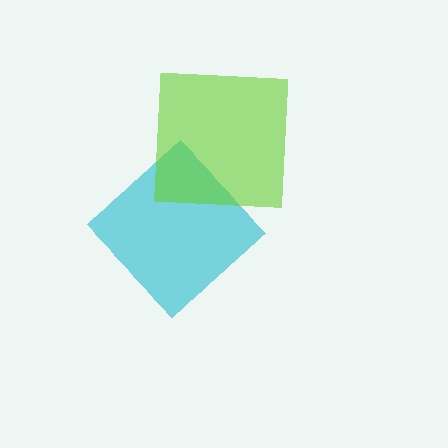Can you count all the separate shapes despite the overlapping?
Yes, there are 2 separate shapes.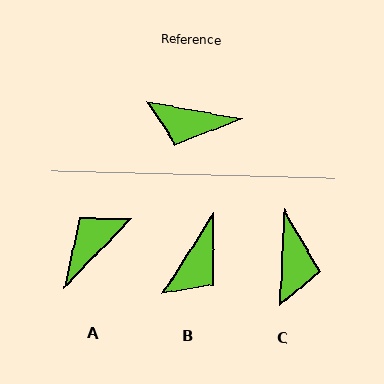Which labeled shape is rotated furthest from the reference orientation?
A, about 124 degrees away.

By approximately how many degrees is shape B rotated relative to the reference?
Approximately 68 degrees counter-clockwise.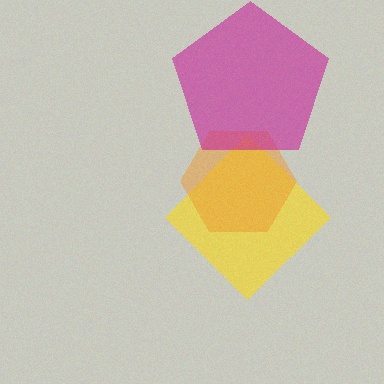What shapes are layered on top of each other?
The layered shapes are: a yellow diamond, an orange hexagon, a magenta pentagon.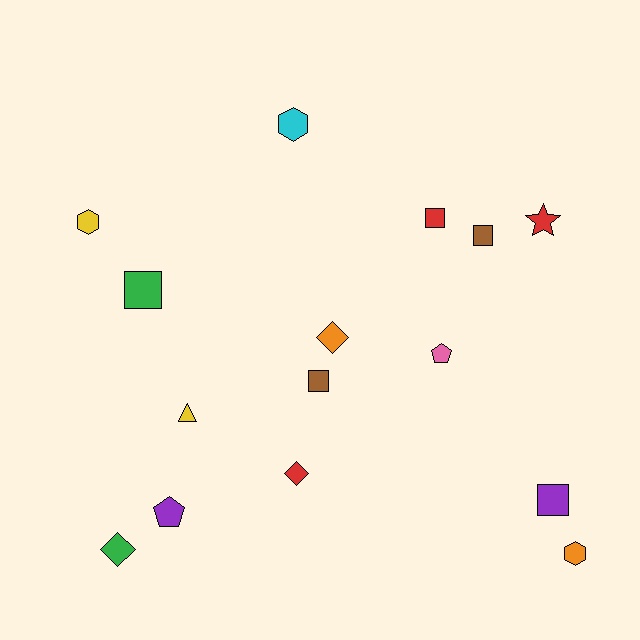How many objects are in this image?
There are 15 objects.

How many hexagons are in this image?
There are 3 hexagons.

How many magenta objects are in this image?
There are no magenta objects.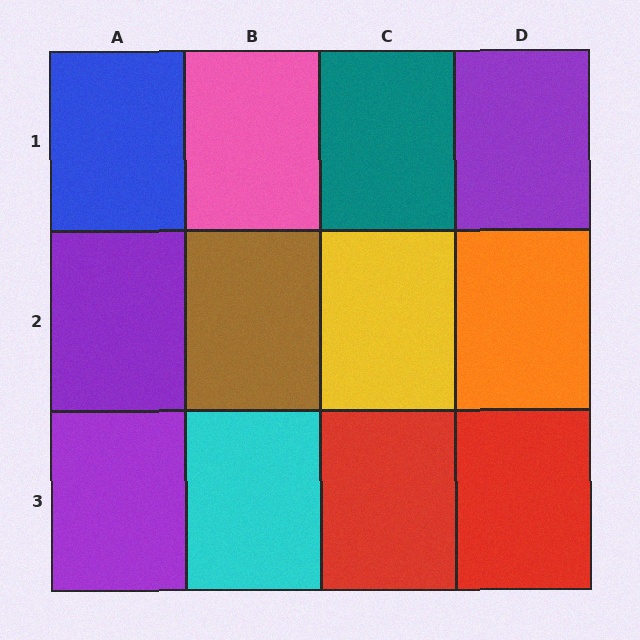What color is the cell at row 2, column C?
Yellow.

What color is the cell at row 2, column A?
Purple.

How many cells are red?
2 cells are red.